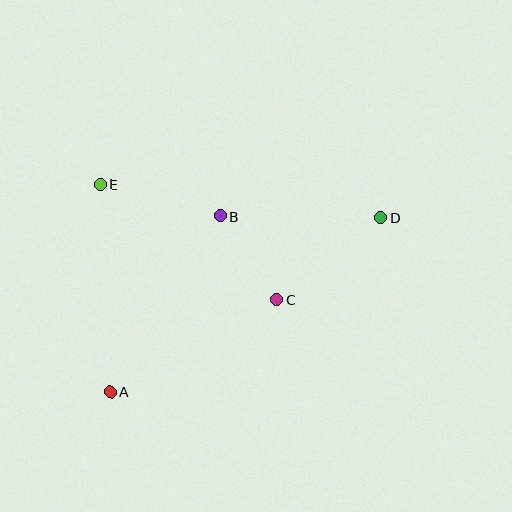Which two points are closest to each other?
Points B and C are closest to each other.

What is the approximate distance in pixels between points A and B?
The distance between A and B is approximately 207 pixels.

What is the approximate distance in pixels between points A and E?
The distance between A and E is approximately 208 pixels.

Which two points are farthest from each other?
Points A and D are farthest from each other.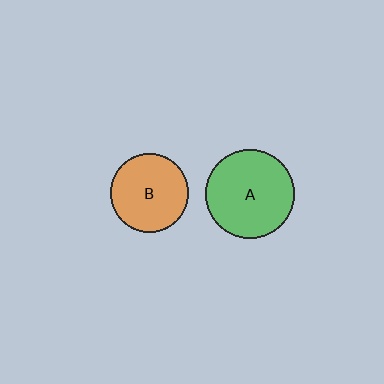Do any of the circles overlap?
No, none of the circles overlap.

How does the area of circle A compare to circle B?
Approximately 1.3 times.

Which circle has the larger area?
Circle A (green).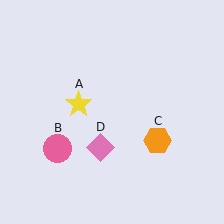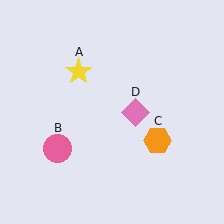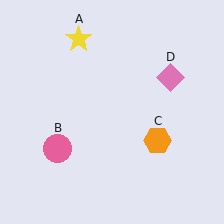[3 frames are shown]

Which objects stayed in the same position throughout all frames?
Pink circle (object B) and orange hexagon (object C) remained stationary.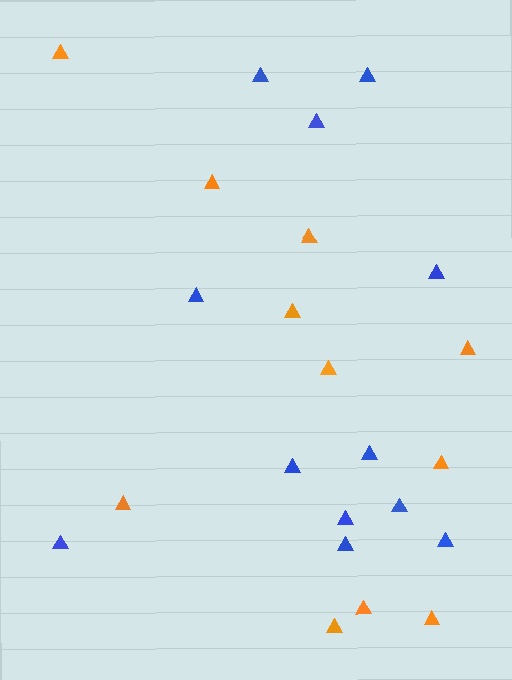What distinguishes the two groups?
There are 2 groups: one group of blue triangles (12) and one group of orange triangles (11).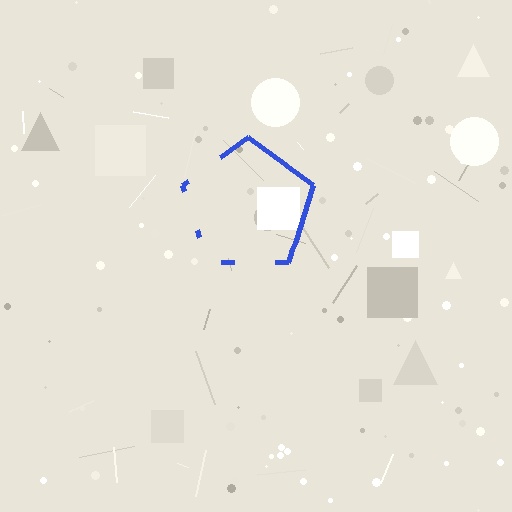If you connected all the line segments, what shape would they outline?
They would outline a pentagon.